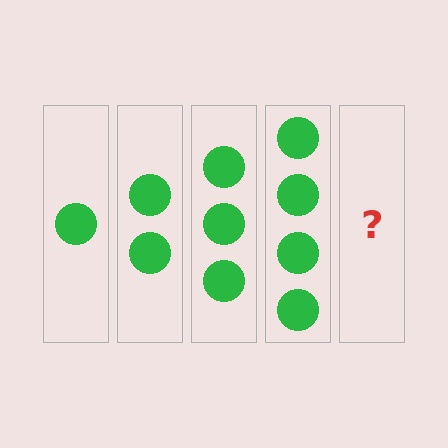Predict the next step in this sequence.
The next step is 5 circles.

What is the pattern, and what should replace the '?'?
The pattern is that each step adds one more circle. The '?' should be 5 circles.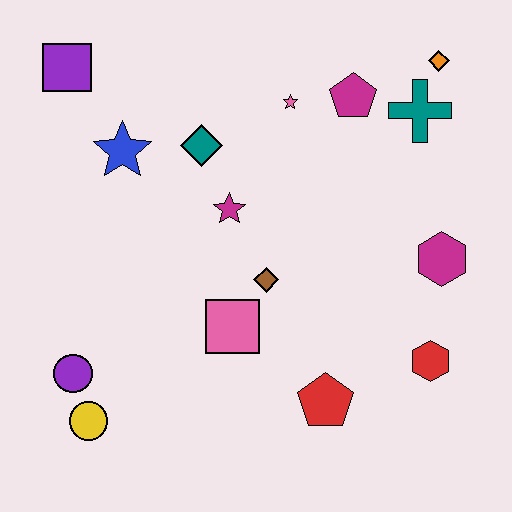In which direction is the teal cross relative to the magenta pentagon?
The teal cross is to the right of the magenta pentagon.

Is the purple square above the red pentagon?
Yes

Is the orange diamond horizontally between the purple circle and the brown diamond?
No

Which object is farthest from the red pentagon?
The purple square is farthest from the red pentagon.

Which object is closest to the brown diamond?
The pink square is closest to the brown diamond.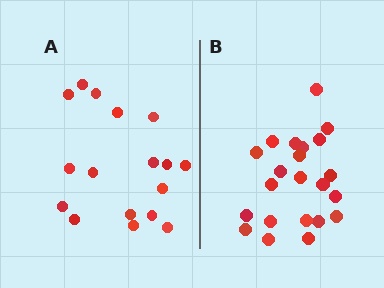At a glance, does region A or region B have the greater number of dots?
Region B (the right region) has more dots.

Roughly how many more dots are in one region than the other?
Region B has about 5 more dots than region A.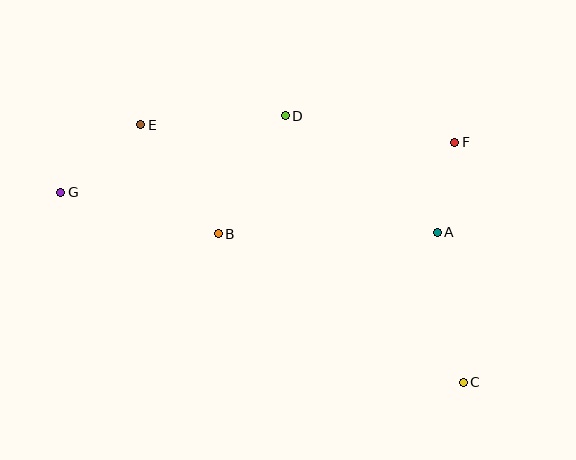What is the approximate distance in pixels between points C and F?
The distance between C and F is approximately 240 pixels.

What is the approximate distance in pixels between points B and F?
The distance between B and F is approximately 253 pixels.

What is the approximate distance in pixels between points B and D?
The distance between B and D is approximately 136 pixels.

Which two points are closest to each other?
Points A and F are closest to each other.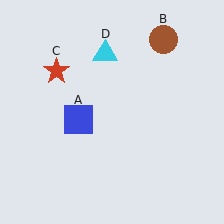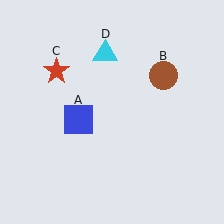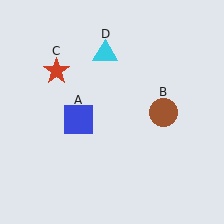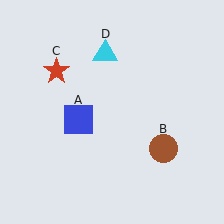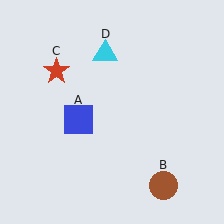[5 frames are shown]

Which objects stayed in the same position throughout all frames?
Blue square (object A) and red star (object C) and cyan triangle (object D) remained stationary.